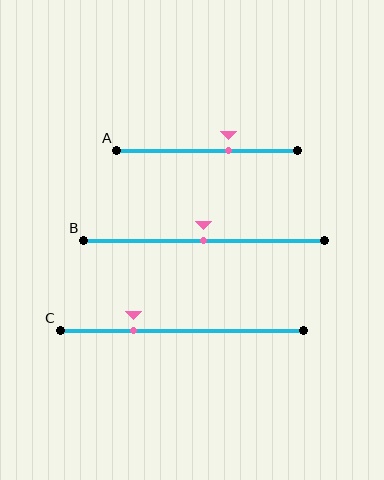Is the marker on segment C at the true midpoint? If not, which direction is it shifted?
No, the marker on segment C is shifted to the left by about 20% of the segment length.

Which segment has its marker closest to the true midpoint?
Segment B has its marker closest to the true midpoint.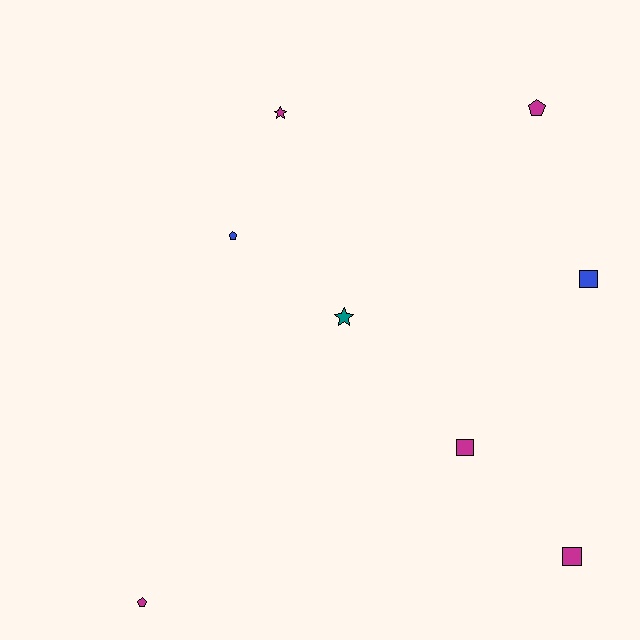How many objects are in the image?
There are 8 objects.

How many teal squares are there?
There are no teal squares.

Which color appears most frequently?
Magenta, with 5 objects.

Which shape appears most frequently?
Pentagon, with 3 objects.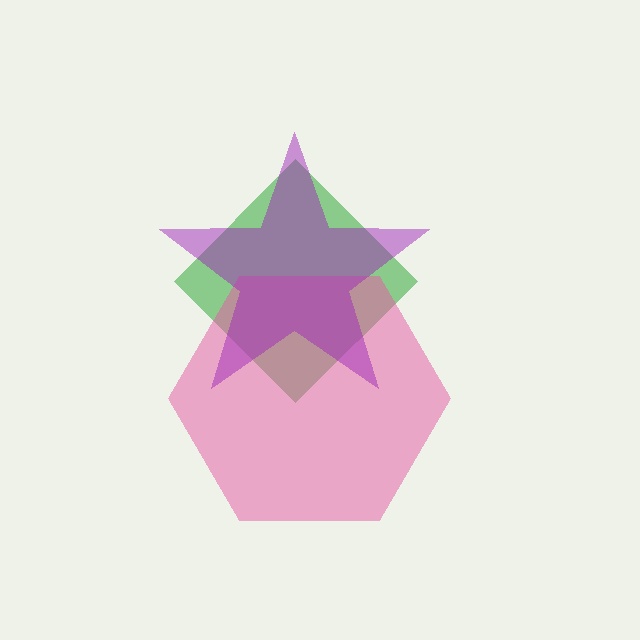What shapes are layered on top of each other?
The layered shapes are: a green diamond, a pink hexagon, a purple star.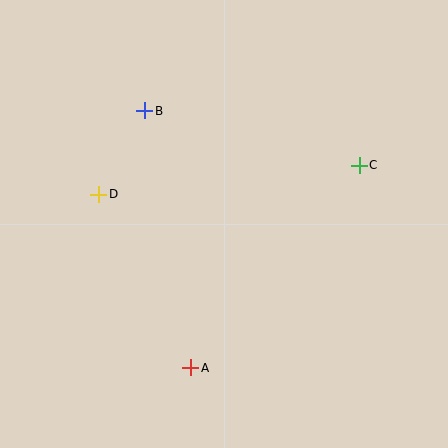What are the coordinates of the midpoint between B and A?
The midpoint between B and A is at (168, 239).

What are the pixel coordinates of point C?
Point C is at (359, 165).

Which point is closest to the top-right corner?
Point C is closest to the top-right corner.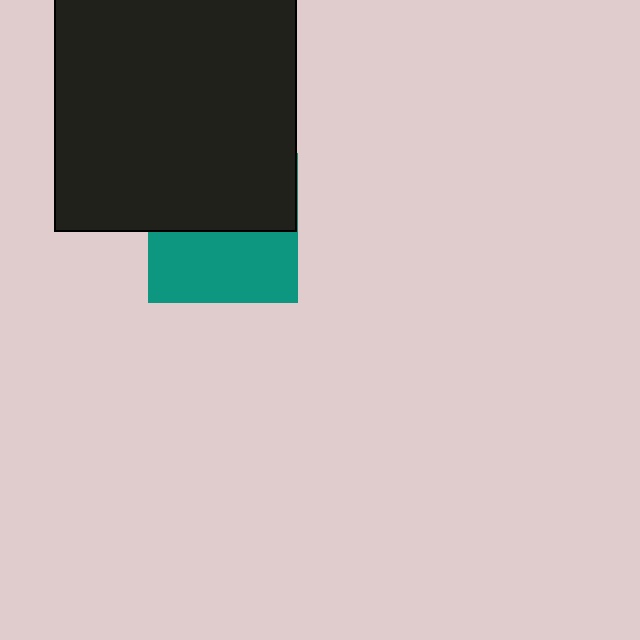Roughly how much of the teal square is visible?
About half of it is visible (roughly 48%).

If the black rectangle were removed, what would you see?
You would see the complete teal square.